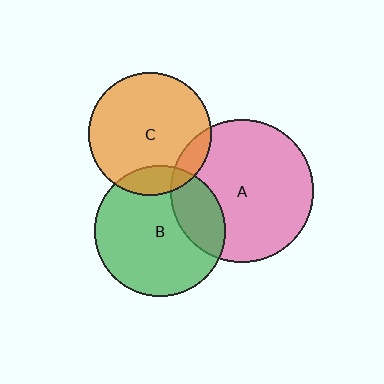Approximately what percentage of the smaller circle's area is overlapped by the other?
Approximately 25%.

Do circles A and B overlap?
Yes.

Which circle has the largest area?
Circle A (pink).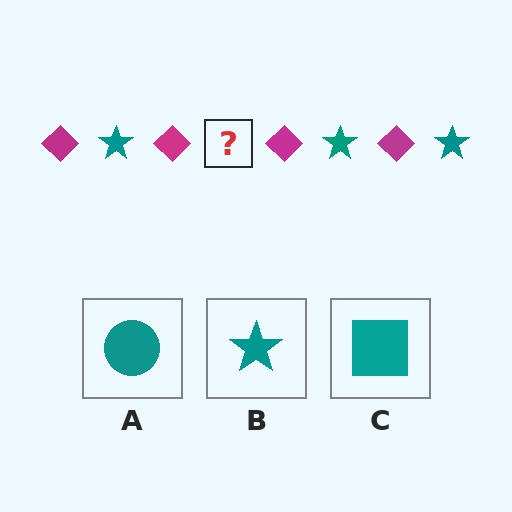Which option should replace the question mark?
Option B.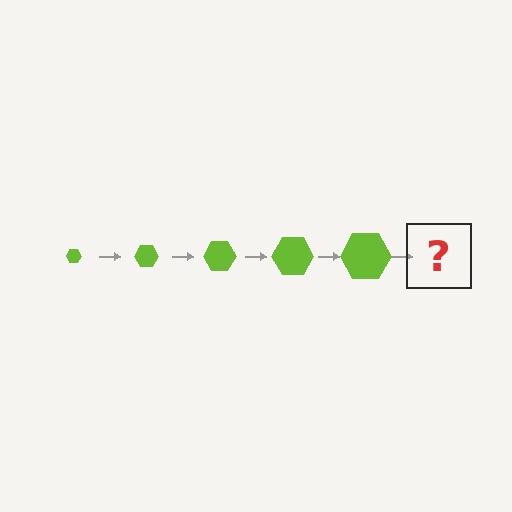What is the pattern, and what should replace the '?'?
The pattern is that the hexagon gets progressively larger each step. The '?' should be a lime hexagon, larger than the previous one.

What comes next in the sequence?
The next element should be a lime hexagon, larger than the previous one.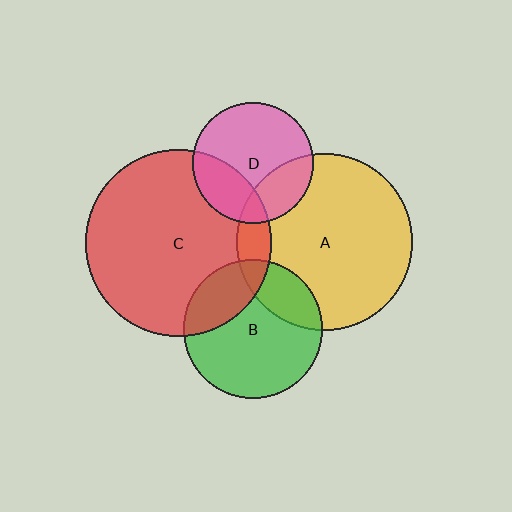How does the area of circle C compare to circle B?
Approximately 1.8 times.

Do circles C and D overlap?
Yes.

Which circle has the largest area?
Circle C (red).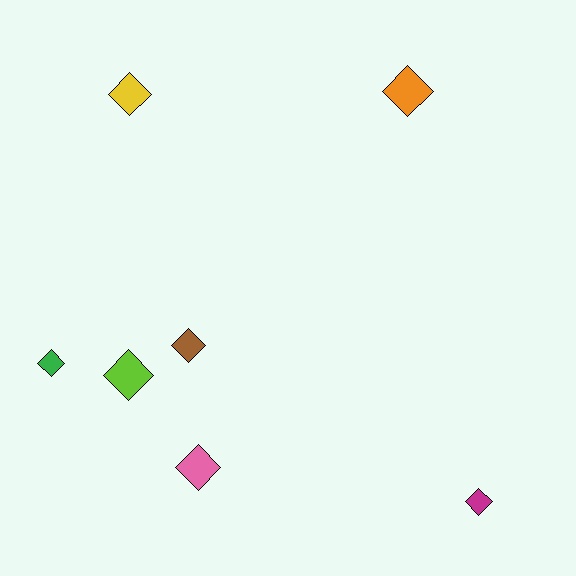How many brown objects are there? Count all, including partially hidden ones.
There is 1 brown object.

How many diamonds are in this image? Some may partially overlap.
There are 7 diamonds.